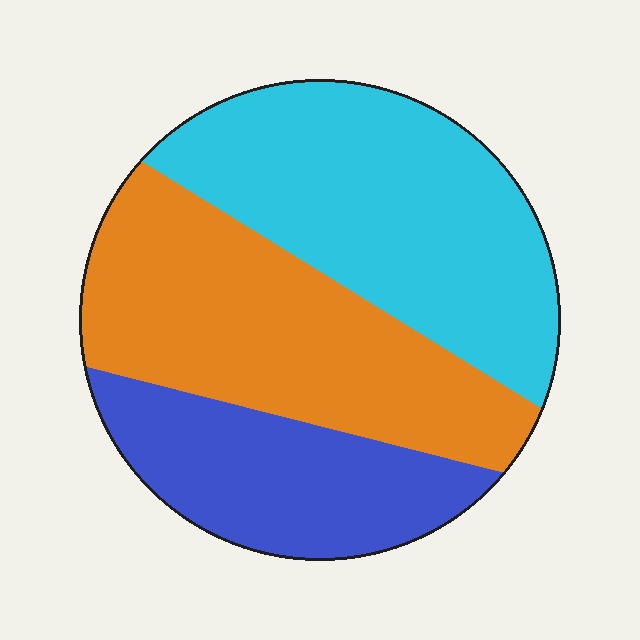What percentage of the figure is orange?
Orange covers about 35% of the figure.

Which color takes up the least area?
Blue, at roughly 25%.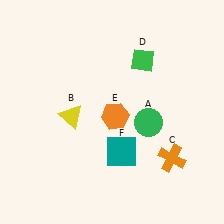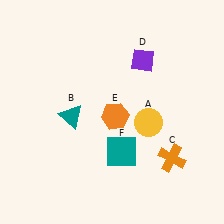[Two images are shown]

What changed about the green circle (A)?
In Image 1, A is green. In Image 2, it changed to yellow.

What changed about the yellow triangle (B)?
In Image 1, B is yellow. In Image 2, it changed to teal.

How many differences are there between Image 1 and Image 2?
There are 3 differences between the two images.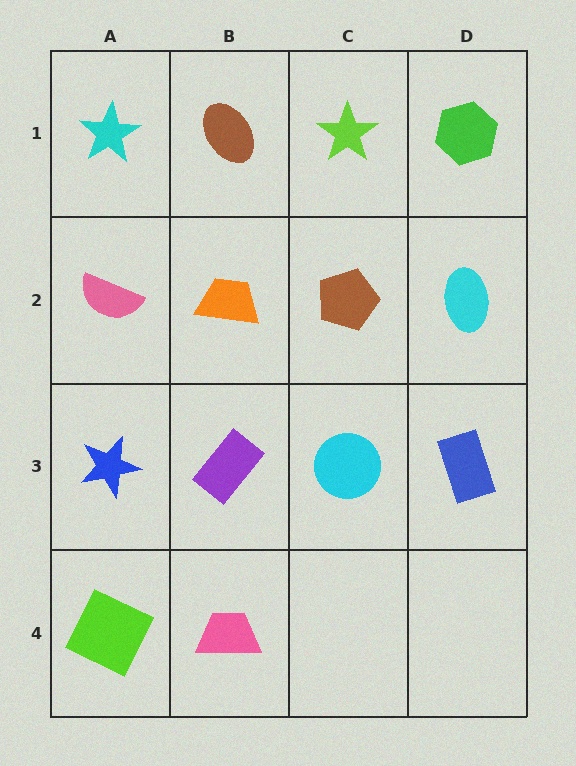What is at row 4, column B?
A pink trapezoid.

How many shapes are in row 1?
4 shapes.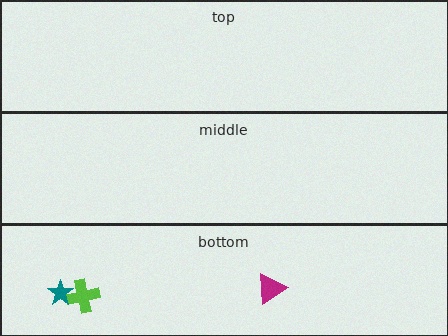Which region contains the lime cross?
The bottom region.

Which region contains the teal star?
The bottom region.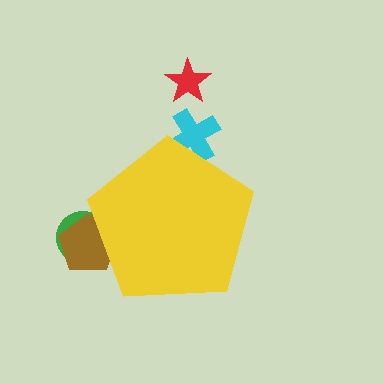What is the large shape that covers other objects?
A yellow pentagon.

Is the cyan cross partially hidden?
Yes, the cyan cross is partially hidden behind the yellow pentagon.